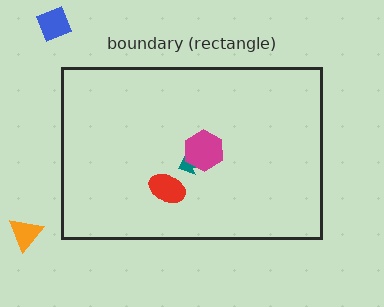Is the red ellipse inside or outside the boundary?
Inside.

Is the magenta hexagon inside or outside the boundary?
Inside.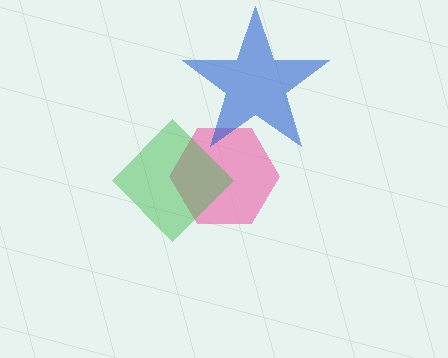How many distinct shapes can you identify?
There are 3 distinct shapes: a pink hexagon, a green diamond, a blue star.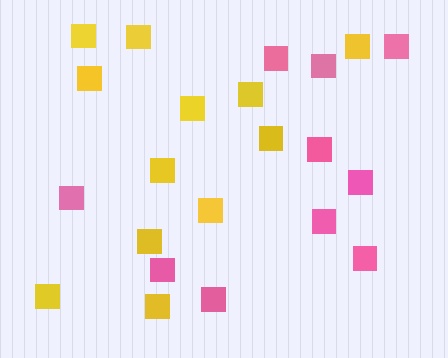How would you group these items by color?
There are 2 groups: one group of pink squares (10) and one group of yellow squares (12).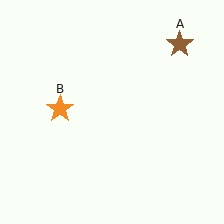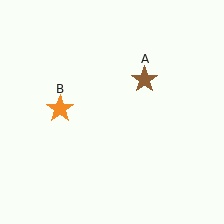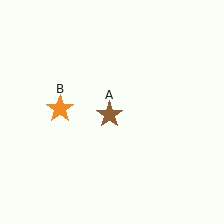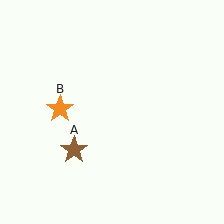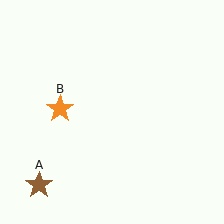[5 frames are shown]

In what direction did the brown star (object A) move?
The brown star (object A) moved down and to the left.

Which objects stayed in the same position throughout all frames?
Orange star (object B) remained stationary.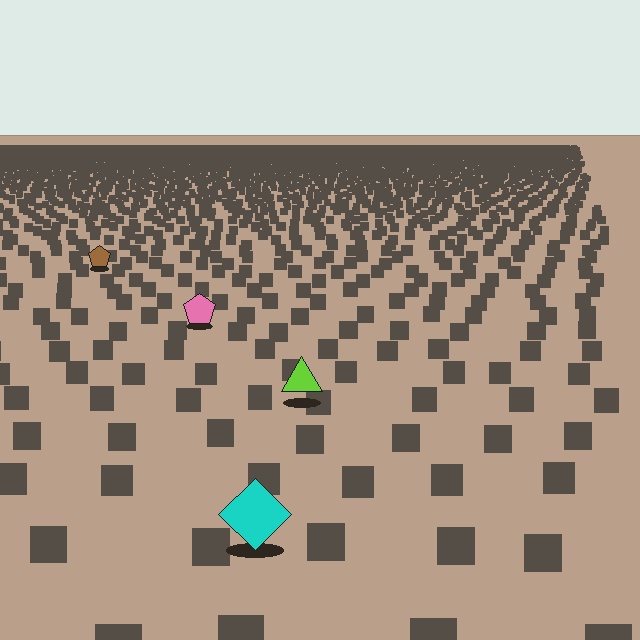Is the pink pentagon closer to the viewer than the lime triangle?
No. The lime triangle is closer — you can tell from the texture gradient: the ground texture is coarser near it.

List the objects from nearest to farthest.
From nearest to farthest: the cyan diamond, the lime triangle, the pink pentagon, the brown pentagon.